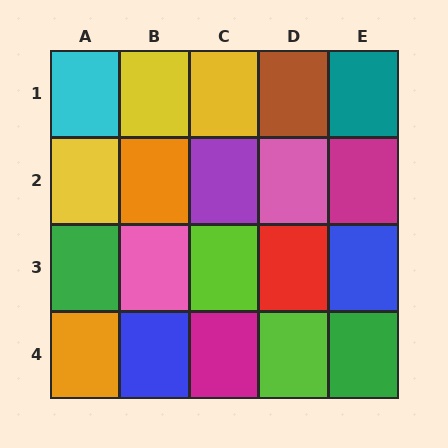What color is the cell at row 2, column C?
Purple.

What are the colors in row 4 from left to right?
Orange, blue, magenta, lime, green.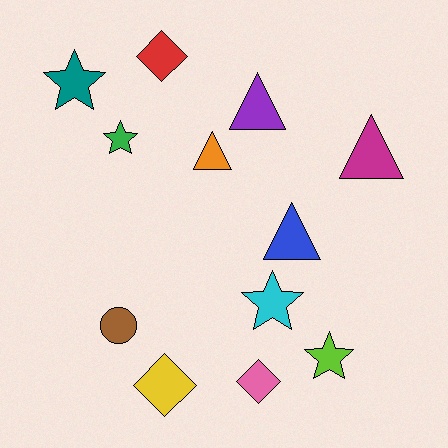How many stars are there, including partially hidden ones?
There are 4 stars.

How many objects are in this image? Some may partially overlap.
There are 12 objects.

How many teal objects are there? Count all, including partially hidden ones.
There is 1 teal object.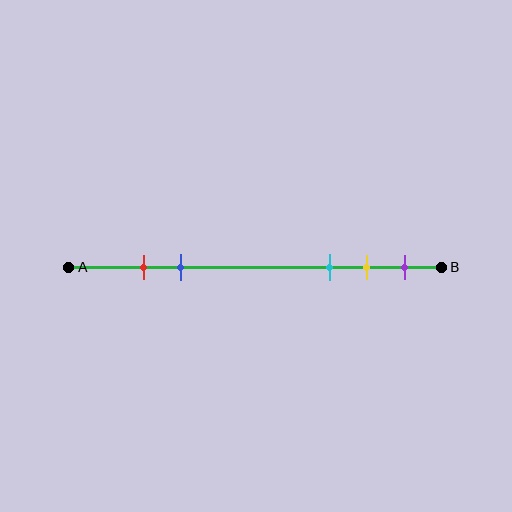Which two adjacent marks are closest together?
The red and blue marks are the closest adjacent pair.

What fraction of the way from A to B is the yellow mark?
The yellow mark is approximately 80% (0.8) of the way from A to B.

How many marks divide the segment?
There are 5 marks dividing the segment.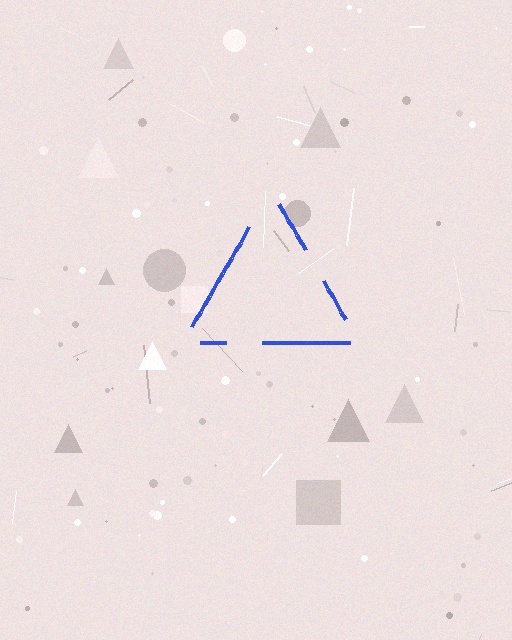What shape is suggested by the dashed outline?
The dashed outline suggests a triangle.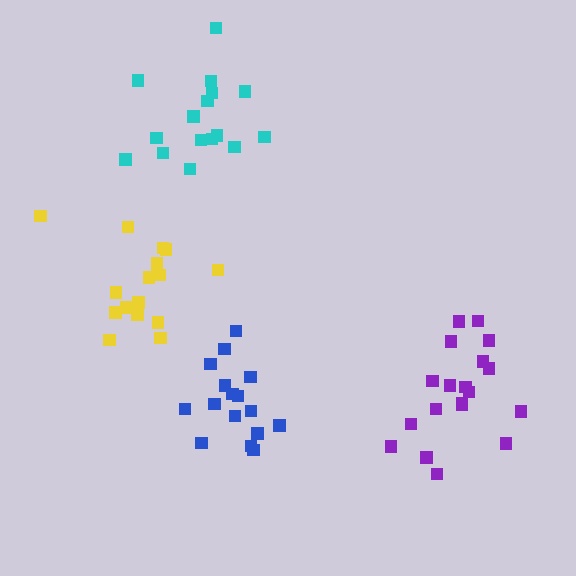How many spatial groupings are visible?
There are 4 spatial groupings.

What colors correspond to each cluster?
The clusters are colored: purple, yellow, cyan, blue.